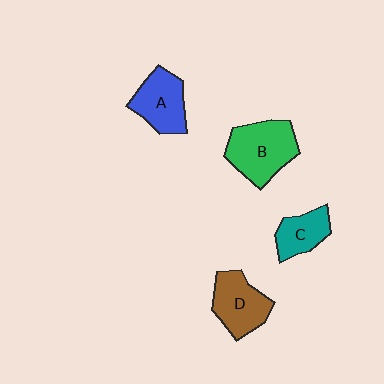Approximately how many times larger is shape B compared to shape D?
Approximately 1.2 times.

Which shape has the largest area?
Shape B (green).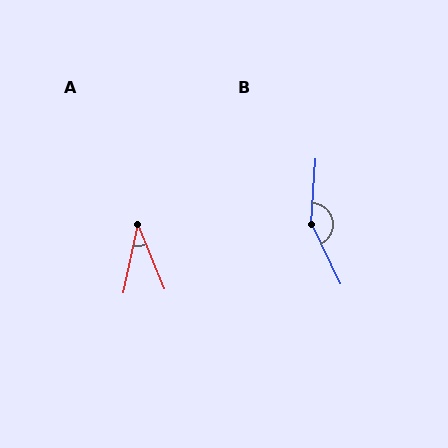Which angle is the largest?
B, at approximately 151 degrees.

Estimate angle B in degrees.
Approximately 151 degrees.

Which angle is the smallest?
A, at approximately 34 degrees.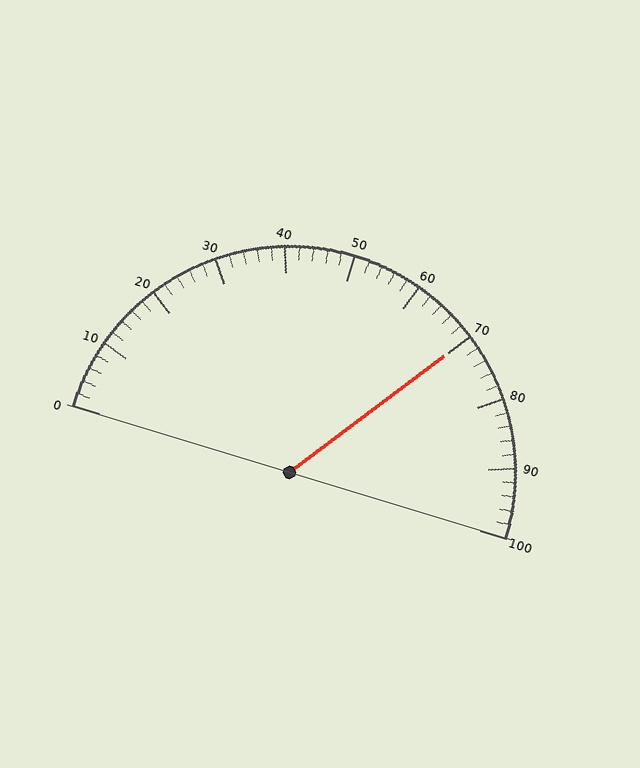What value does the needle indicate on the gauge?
The needle indicates approximately 70.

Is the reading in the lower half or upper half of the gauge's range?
The reading is in the upper half of the range (0 to 100).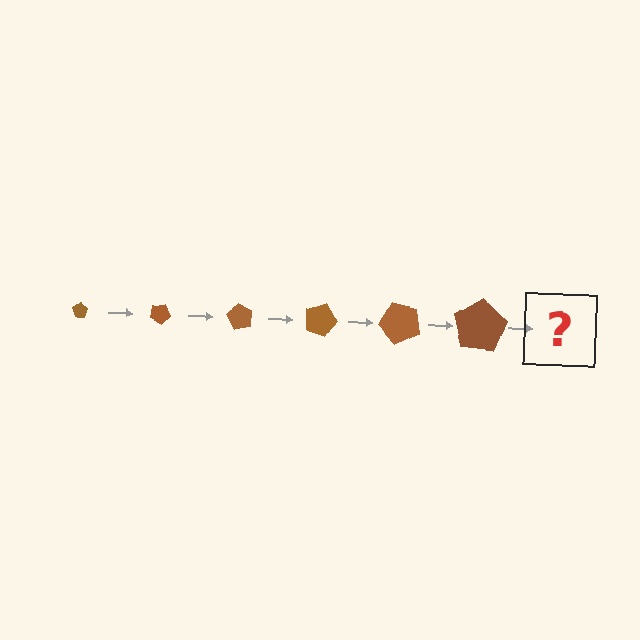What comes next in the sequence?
The next element should be a pentagon, larger than the previous one and rotated 180 degrees from the start.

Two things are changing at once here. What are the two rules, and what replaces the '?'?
The two rules are that the pentagon grows larger each step and it rotates 30 degrees each step. The '?' should be a pentagon, larger than the previous one and rotated 180 degrees from the start.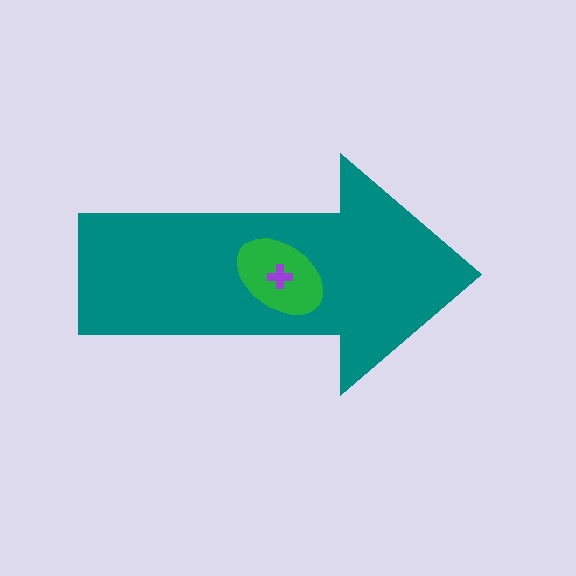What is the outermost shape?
The teal arrow.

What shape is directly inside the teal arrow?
The green ellipse.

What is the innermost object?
The purple cross.